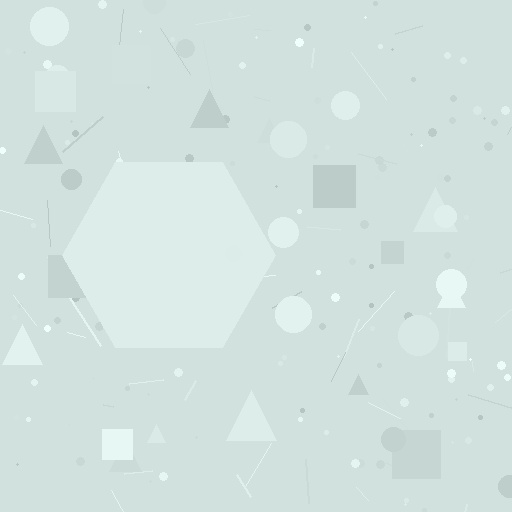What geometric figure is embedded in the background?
A hexagon is embedded in the background.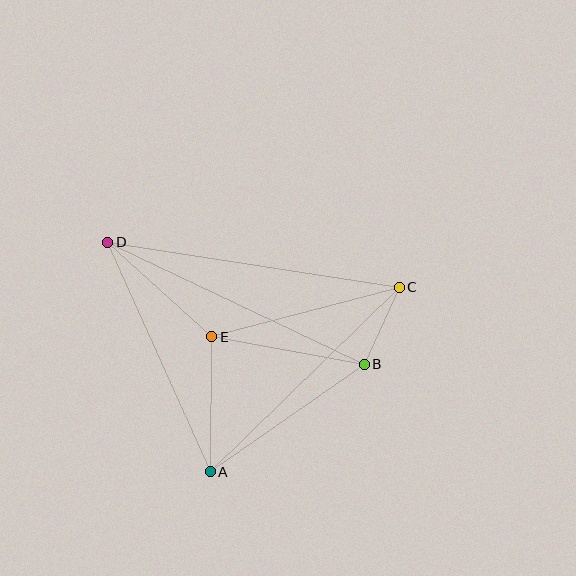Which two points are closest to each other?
Points B and C are closest to each other.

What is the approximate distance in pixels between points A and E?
The distance between A and E is approximately 135 pixels.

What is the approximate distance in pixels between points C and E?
The distance between C and E is approximately 194 pixels.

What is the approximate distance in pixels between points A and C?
The distance between A and C is approximately 264 pixels.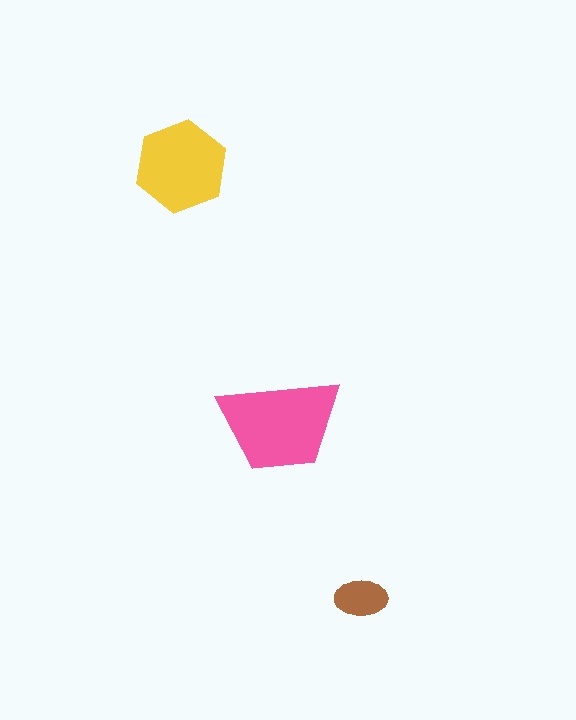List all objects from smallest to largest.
The brown ellipse, the yellow hexagon, the pink trapezoid.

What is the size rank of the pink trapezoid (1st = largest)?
1st.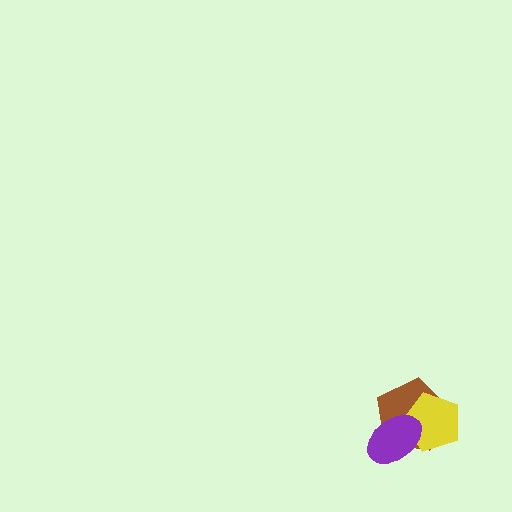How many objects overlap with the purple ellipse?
2 objects overlap with the purple ellipse.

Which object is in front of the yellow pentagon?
The purple ellipse is in front of the yellow pentagon.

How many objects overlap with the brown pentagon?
2 objects overlap with the brown pentagon.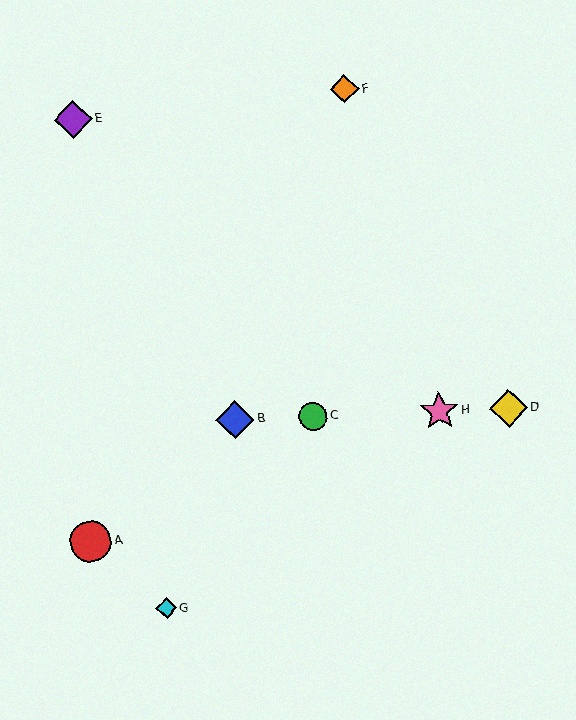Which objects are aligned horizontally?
Objects B, C, D, H are aligned horizontally.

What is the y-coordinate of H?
Object H is at y≈411.